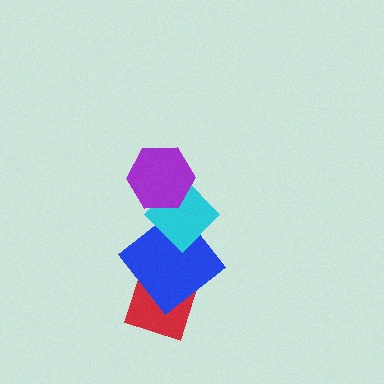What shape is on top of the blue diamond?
The cyan diamond is on top of the blue diamond.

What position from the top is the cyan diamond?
The cyan diamond is 2nd from the top.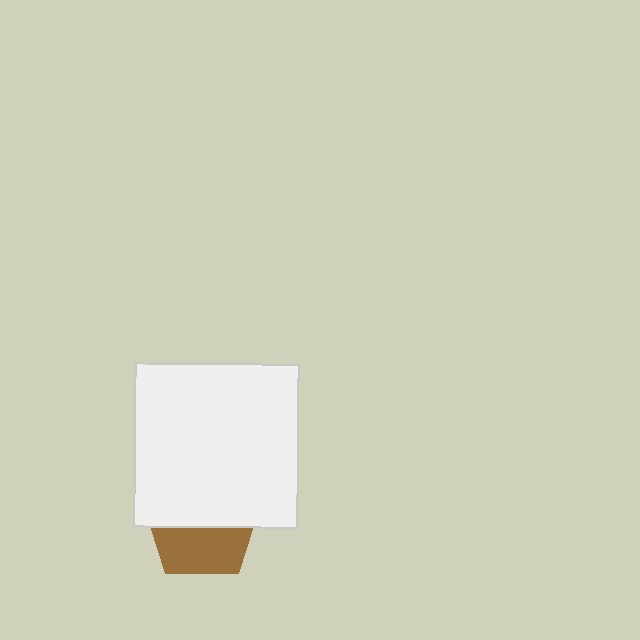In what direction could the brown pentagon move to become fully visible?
The brown pentagon could move down. That would shift it out from behind the white square entirely.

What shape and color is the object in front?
The object in front is a white square.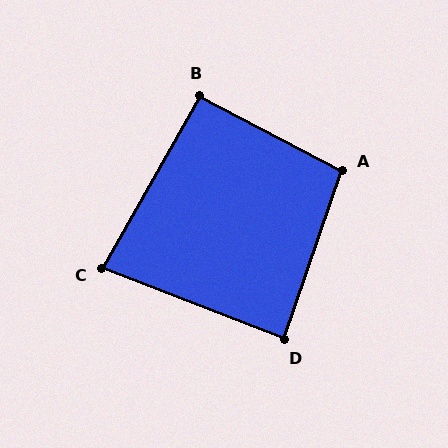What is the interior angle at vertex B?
Approximately 92 degrees (approximately right).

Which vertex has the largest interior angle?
A, at approximately 98 degrees.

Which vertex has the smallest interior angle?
C, at approximately 82 degrees.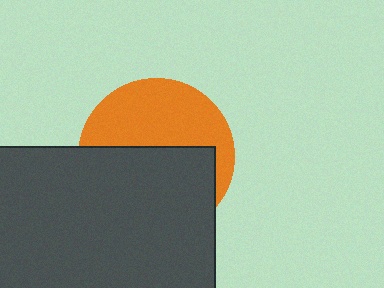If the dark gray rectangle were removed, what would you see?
You would see the complete orange circle.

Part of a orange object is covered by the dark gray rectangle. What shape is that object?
It is a circle.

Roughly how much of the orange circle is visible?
About half of it is visible (roughly 46%).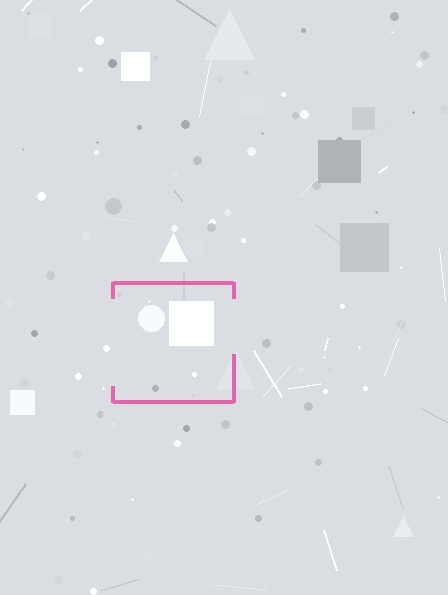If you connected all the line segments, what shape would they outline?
They would outline a square.